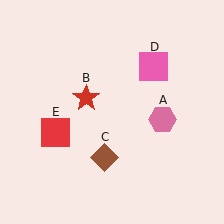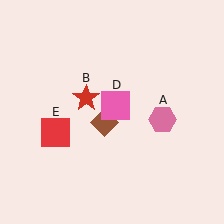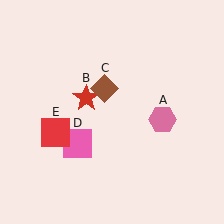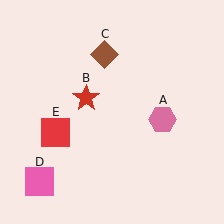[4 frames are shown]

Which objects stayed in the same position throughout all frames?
Pink hexagon (object A) and red star (object B) and red square (object E) remained stationary.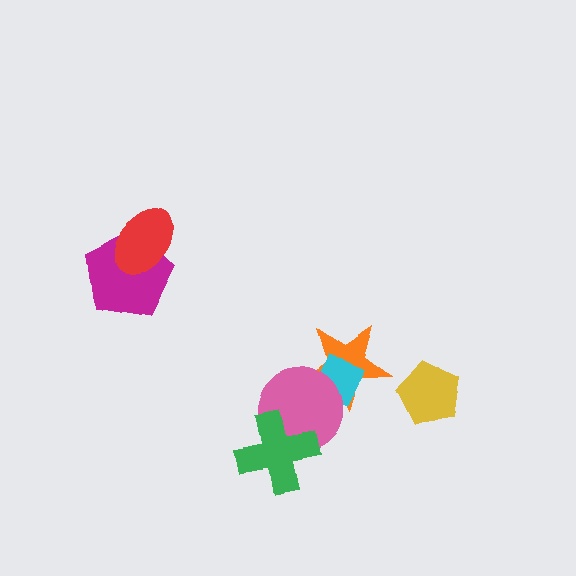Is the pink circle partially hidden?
Yes, it is partially covered by another shape.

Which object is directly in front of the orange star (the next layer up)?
The cyan diamond is directly in front of the orange star.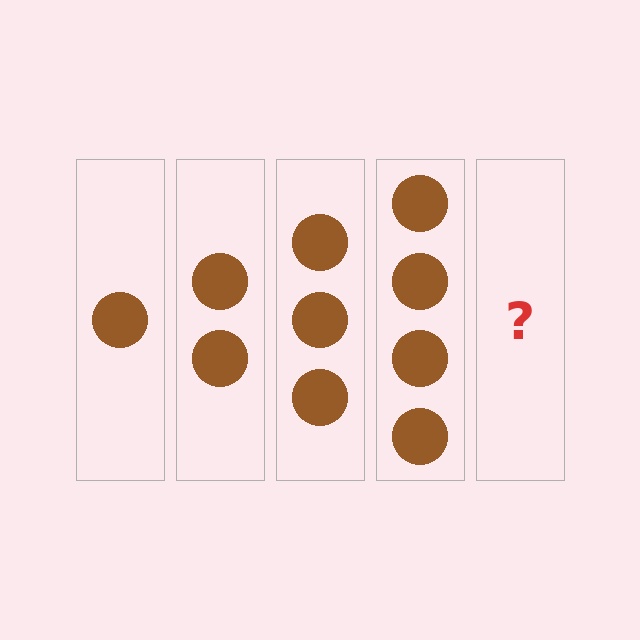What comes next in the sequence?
The next element should be 5 circles.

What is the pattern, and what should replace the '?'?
The pattern is that each step adds one more circle. The '?' should be 5 circles.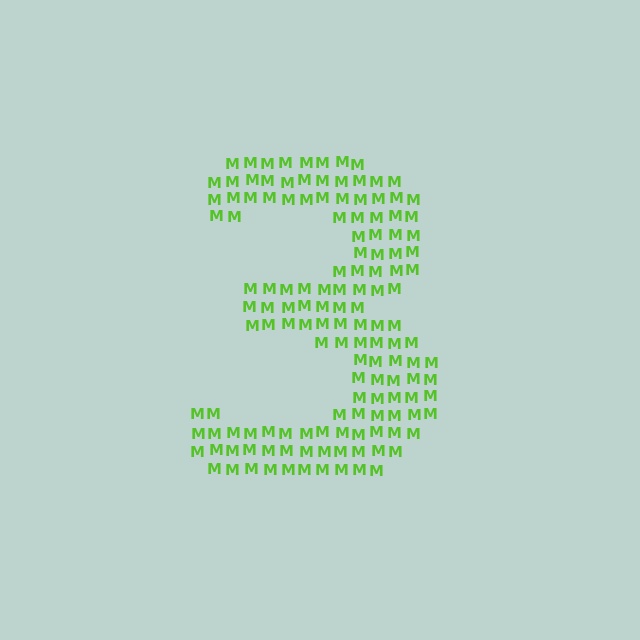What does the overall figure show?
The overall figure shows the digit 3.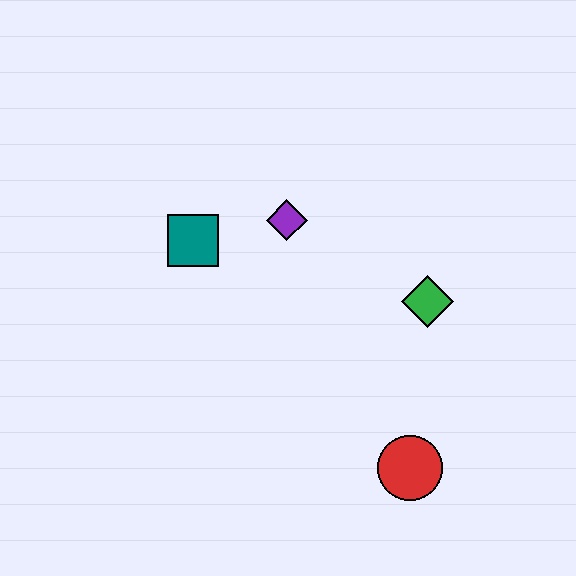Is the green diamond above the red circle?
Yes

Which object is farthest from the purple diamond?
The red circle is farthest from the purple diamond.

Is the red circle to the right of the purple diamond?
Yes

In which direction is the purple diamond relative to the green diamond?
The purple diamond is to the left of the green diamond.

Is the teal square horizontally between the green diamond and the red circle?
No